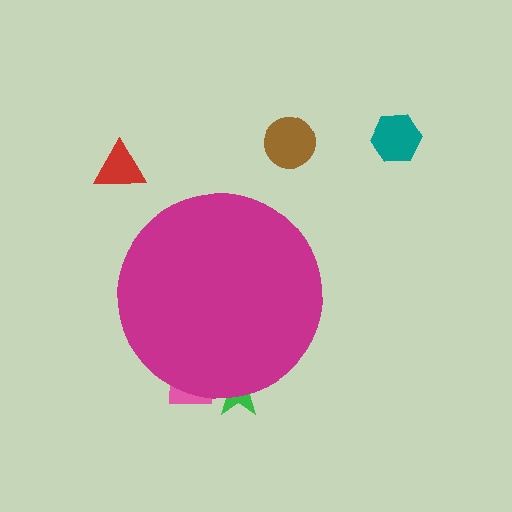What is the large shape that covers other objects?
A magenta circle.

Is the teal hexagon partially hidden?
No, the teal hexagon is fully visible.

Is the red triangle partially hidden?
No, the red triangle is fully visible.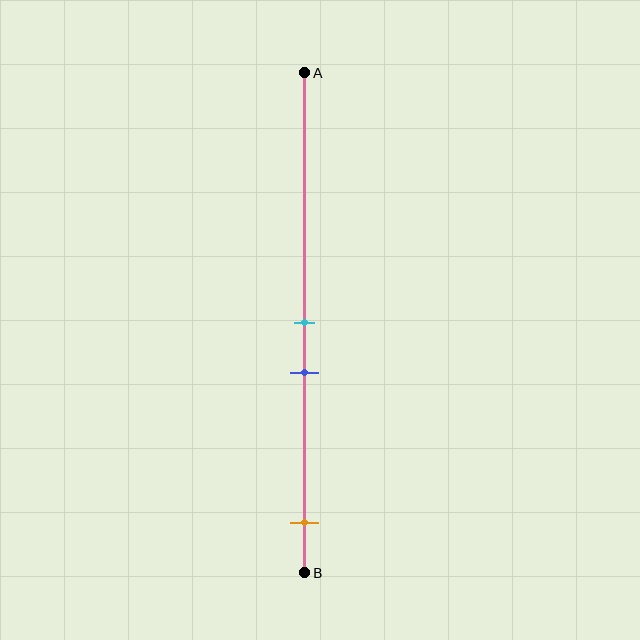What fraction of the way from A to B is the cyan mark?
The cyan mark is approximately 50% (0.5) of the way from A to B.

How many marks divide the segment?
There are 3 marks dividing the segment.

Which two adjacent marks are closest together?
The cyan and blue marks are the closest adjacent pair.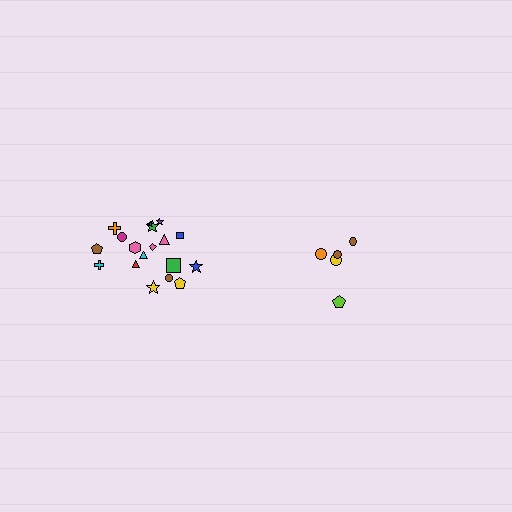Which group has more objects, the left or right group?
The left group.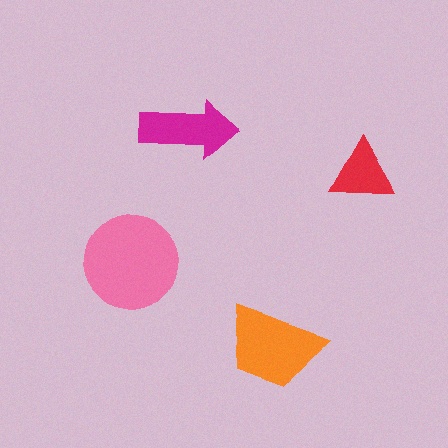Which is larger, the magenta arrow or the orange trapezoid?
The orange trapezoid.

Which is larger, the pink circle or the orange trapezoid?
The pink circle.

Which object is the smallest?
The red triangle.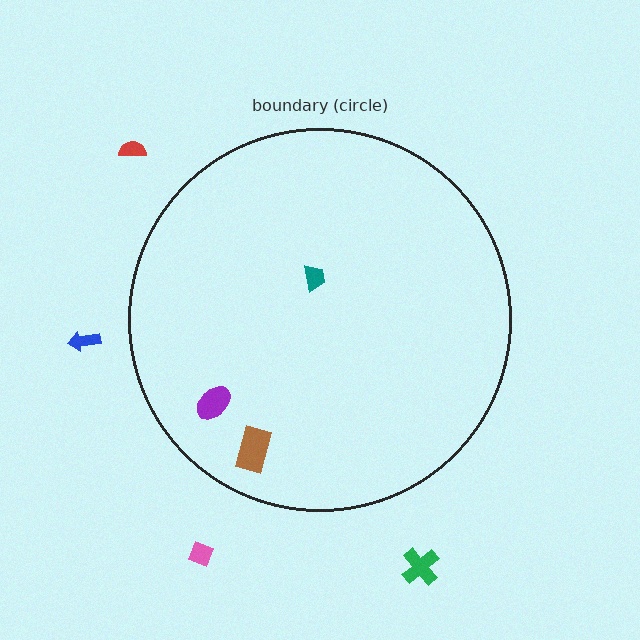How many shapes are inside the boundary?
3 inside, 4 outside.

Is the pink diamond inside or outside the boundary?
Outside.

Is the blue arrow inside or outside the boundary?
Outside.